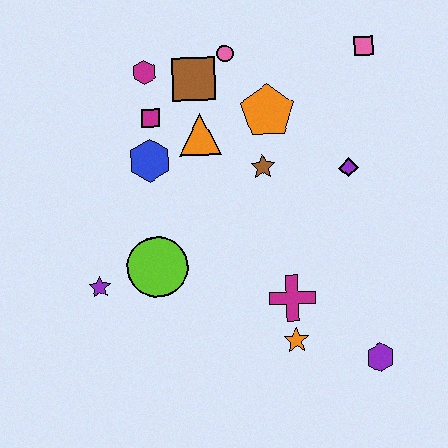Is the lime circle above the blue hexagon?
No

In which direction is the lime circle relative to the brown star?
The lime circle is to the left of the brown star.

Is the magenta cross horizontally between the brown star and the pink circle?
No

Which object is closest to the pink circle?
The brown square is closest to the pink circle.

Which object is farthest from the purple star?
The pink square is farthest from the purple star.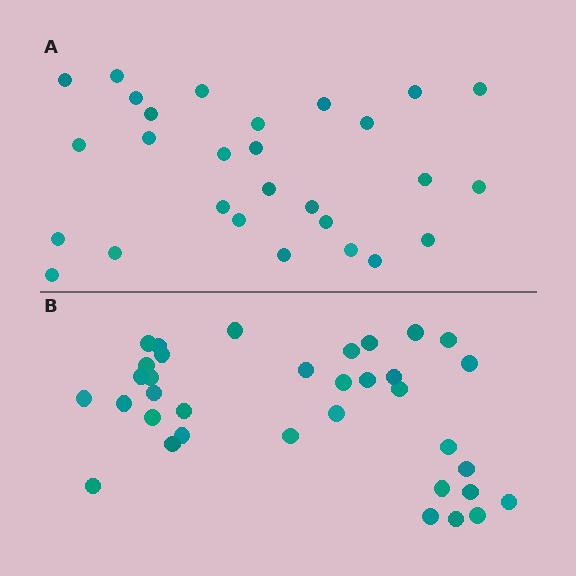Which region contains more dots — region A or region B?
Region B (the bottom region) has more dots.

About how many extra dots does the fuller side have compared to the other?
Region B has roughly 8 or so more dots than region A.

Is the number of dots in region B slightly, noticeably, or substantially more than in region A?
Region B has noticeably more, but not dramatically so. The ratio is roughly 1.2 to 1.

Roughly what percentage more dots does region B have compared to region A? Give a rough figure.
About 25% more.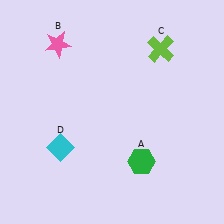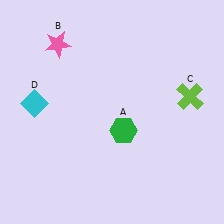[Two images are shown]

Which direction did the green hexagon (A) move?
The green hexagon (A) moved up.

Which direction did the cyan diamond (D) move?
The cyan diamond (D) moved up.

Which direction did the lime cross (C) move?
The lime cross (C) moved down.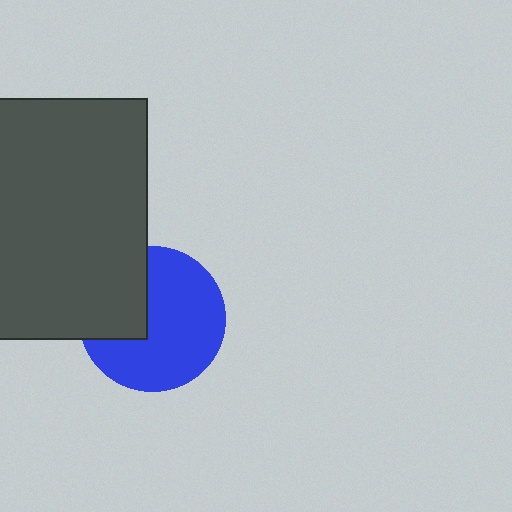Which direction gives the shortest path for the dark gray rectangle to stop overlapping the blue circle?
Moving left gives the shortest separation.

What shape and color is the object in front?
The object in front is a dark gray rectangle.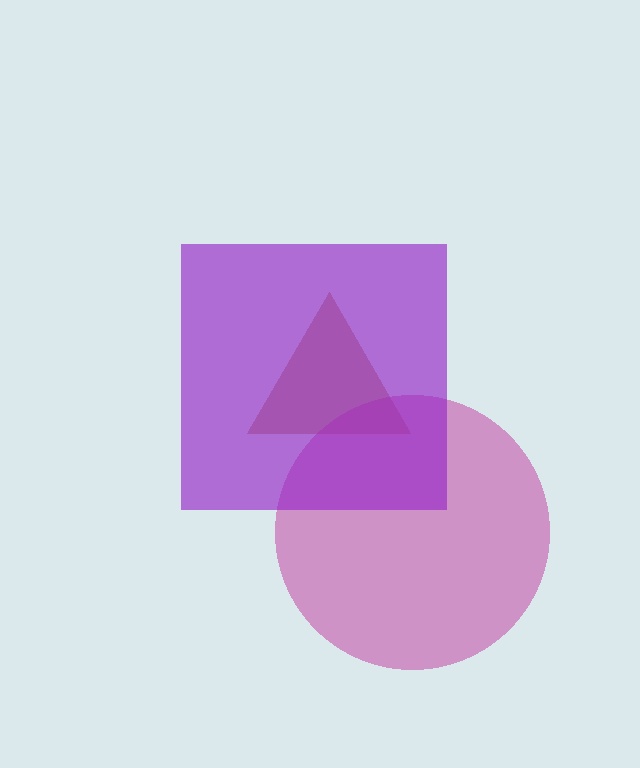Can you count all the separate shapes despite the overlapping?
Yes, there are 3 separate shapes.